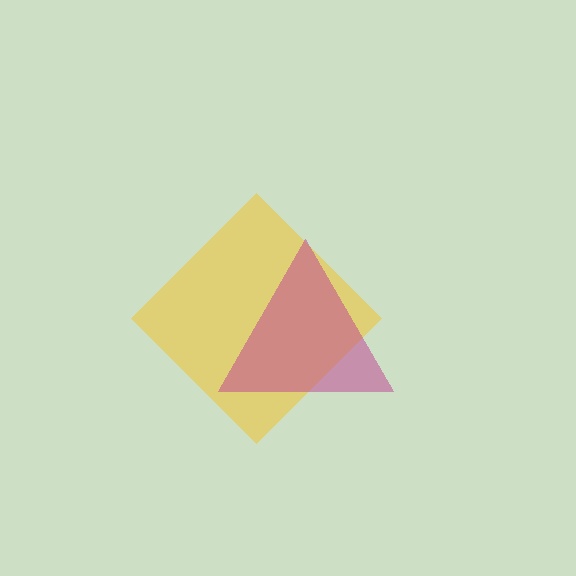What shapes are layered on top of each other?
The layered shapes are: a yellow diamond, a magenta triangle.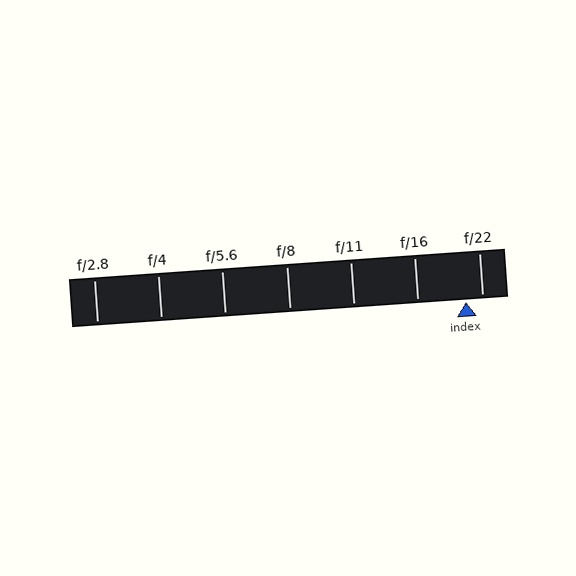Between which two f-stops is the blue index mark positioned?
The index mark is between f/16 and f/22.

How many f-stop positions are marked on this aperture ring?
There are 7 f-stop positions marked.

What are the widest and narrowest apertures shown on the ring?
The widest aperture shown is f/2.8 and the narrowest is f/22.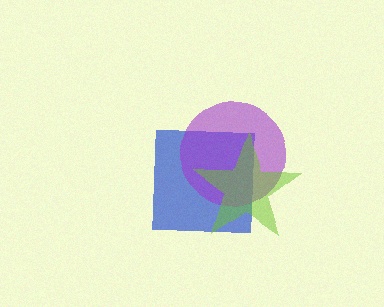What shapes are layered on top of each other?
The layered shapes are: a blue square, a purple circle, a lime star.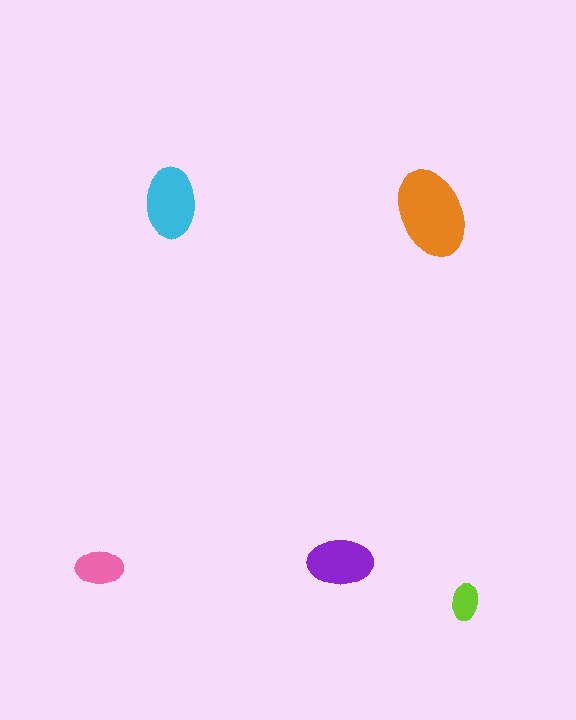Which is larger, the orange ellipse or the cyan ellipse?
The orange one.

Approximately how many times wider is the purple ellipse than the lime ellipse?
About 2 times wider.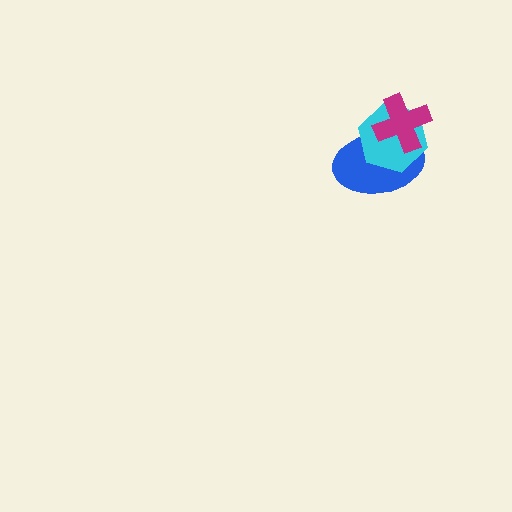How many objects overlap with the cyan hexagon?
2 objects overlap with the cyan hexagon.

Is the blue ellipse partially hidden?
Yes, it is partially covered by another shape.